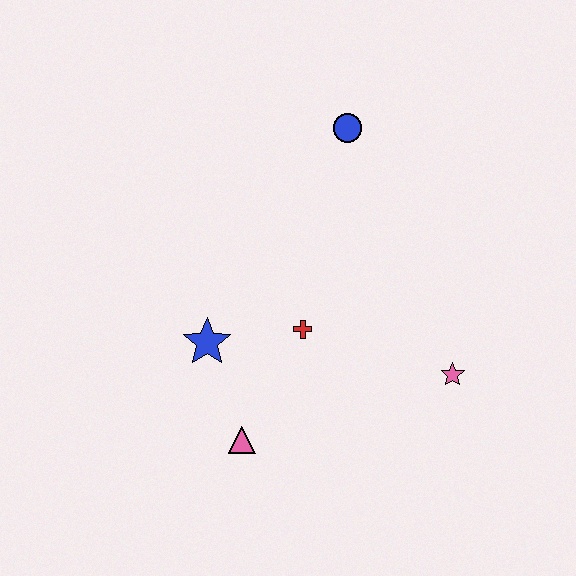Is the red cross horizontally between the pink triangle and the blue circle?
Yes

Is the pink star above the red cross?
No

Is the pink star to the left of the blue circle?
No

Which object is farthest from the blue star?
The blue circle is farthest from the blue star.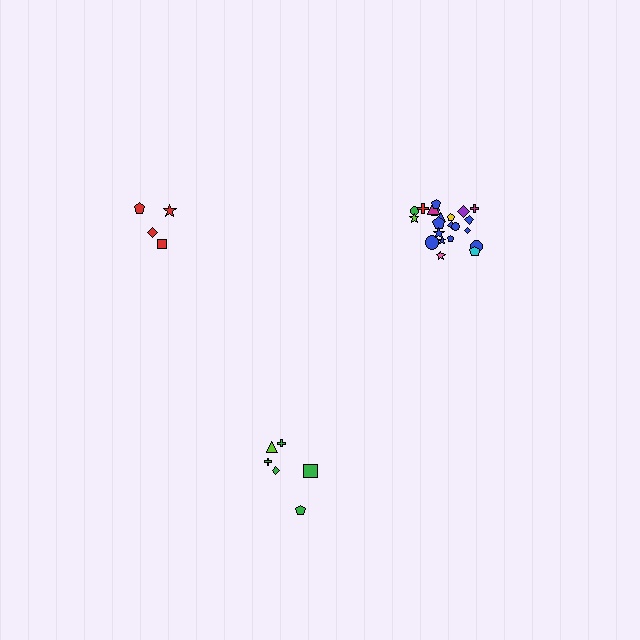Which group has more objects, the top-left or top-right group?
The top-right group.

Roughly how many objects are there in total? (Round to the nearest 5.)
Roughly 30 objects in total.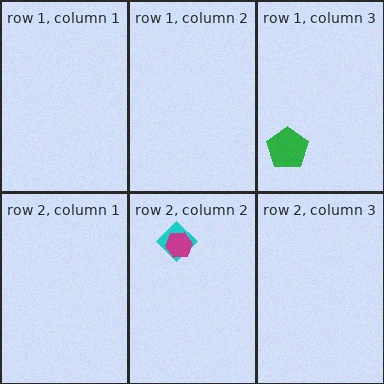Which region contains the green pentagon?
The row 1, column 3 region.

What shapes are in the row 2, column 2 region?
The cyan diamond, the magenta hexagon.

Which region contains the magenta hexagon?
The row 2, column 2 region.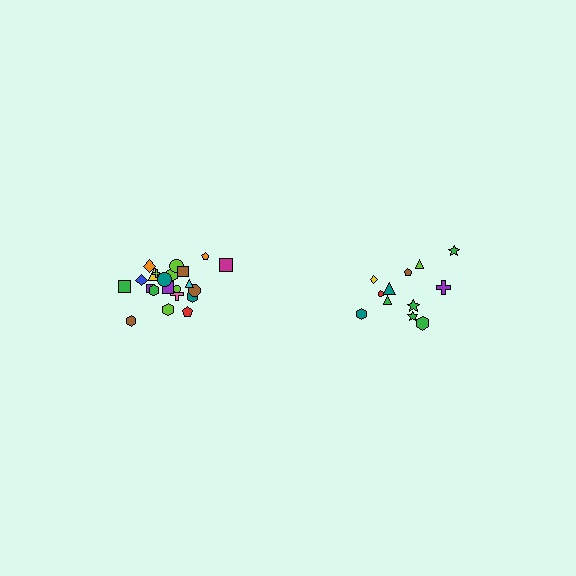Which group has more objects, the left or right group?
The left group.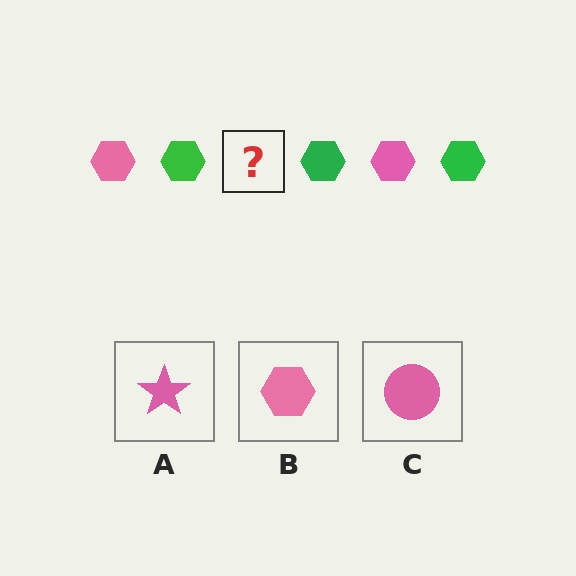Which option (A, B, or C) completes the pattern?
B.